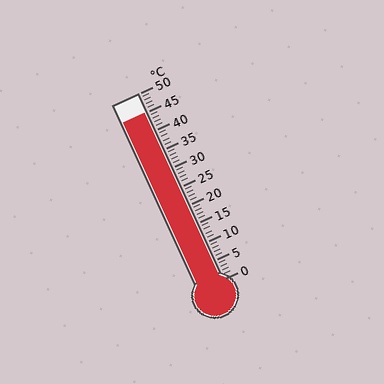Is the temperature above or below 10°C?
The temperature is above 10°C.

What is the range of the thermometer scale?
The thermometer scale ranges from 0°C to 50°C.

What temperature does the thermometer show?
The thermometer shows approximately 45°C.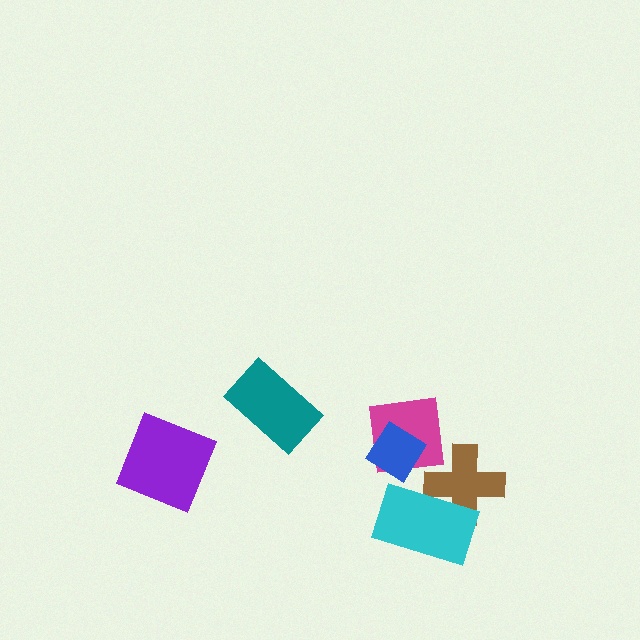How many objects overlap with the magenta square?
1 object overlaps with the magenta square.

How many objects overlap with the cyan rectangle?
1 object overlaps with the cyan rectangle.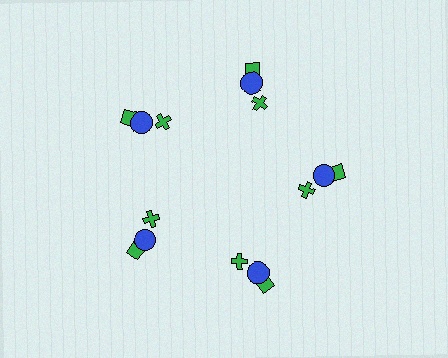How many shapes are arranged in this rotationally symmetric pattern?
There are 15 shapes, arranged in 5 groups of 3.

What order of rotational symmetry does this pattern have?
This pattern has 5-fold rotational symmetry.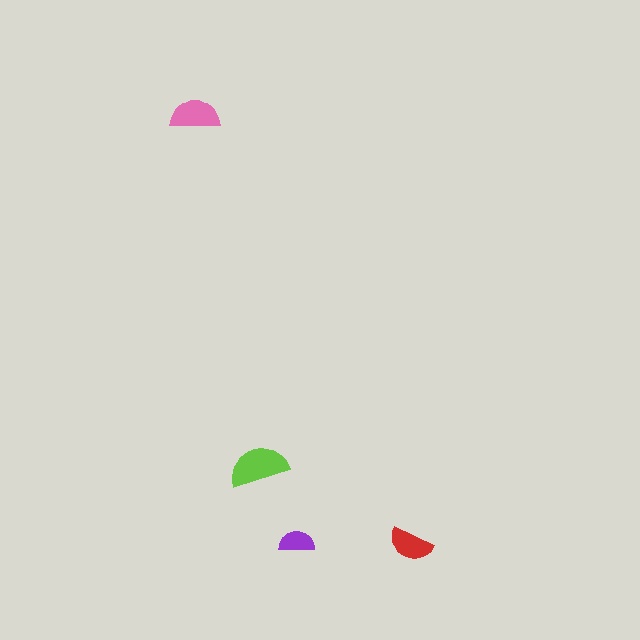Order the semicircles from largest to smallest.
the lime one, the pink one, the red one, the purple one.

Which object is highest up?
The pink semicircle is topmost.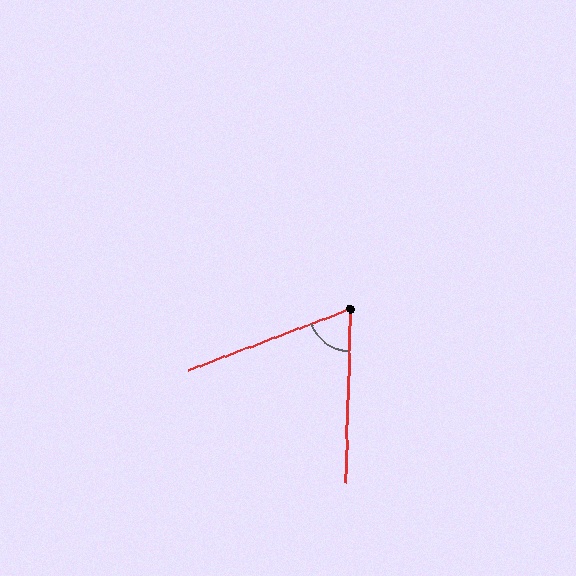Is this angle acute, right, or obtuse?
It is acute.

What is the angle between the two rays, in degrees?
Approximately 68 degrees.